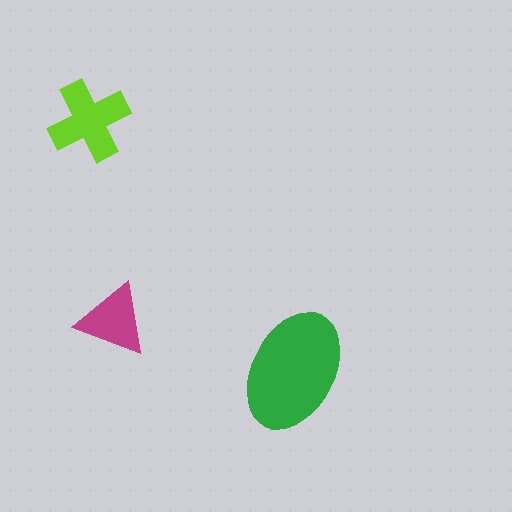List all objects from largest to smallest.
The green ellipse, the lime cross, the magenta triangle.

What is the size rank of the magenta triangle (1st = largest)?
3rd.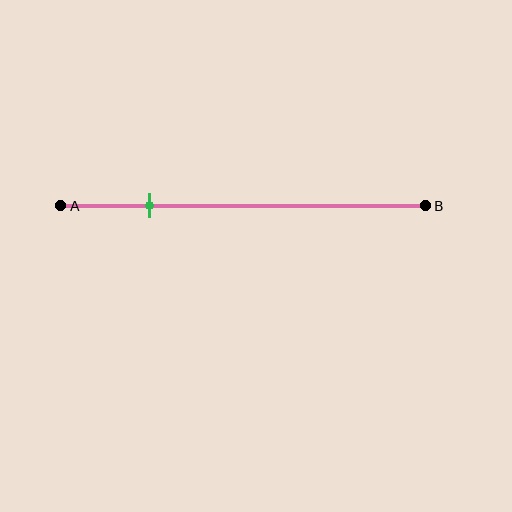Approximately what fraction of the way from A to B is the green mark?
The green mark is approximately 25% of the way from A to B.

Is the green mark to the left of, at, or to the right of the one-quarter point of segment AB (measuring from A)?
The green mark is approximately at the one-quarter point of segment AB.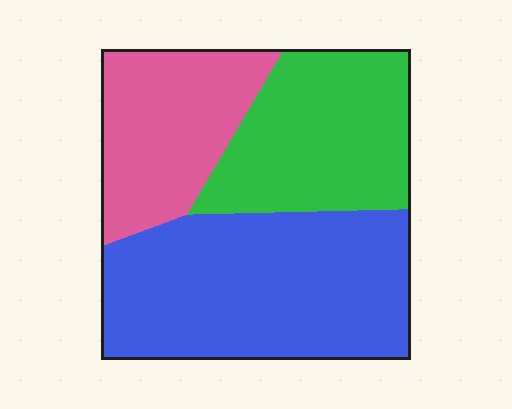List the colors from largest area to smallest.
From largest to smallest: blue, green, pink.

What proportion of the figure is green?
Green covers roughly 30% of the figure.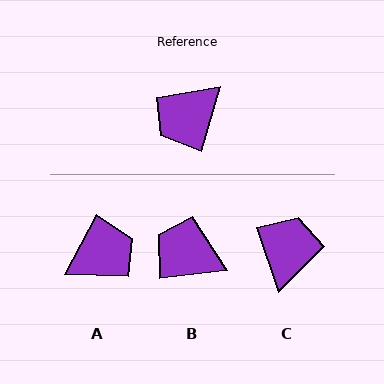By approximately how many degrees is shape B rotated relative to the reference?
Approximately 67 degrees clockwise.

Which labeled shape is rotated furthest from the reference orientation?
A, about 168 degrees away.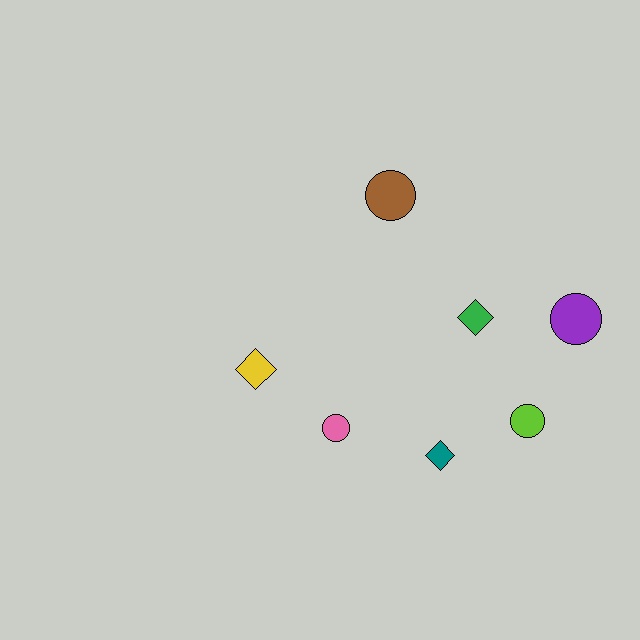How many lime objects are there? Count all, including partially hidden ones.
There is 1 lime object.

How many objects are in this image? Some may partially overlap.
There are 7 objects.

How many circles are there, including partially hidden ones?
There are 4 circles.